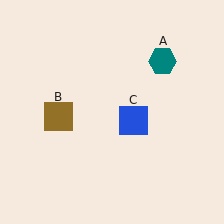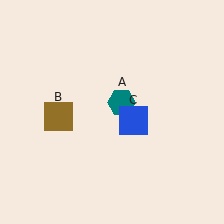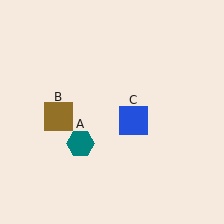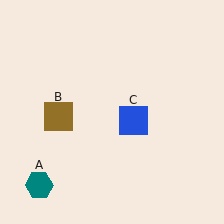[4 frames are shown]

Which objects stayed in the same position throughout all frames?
Brown square (object B) and blue square (object C) remained stationary.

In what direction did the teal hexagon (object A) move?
The teal hexagon (object A) moved down and to the left.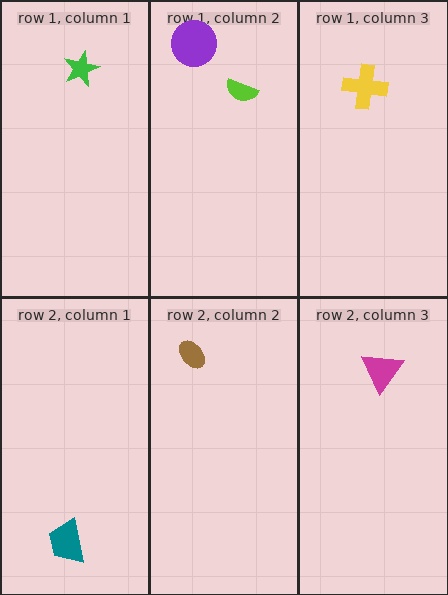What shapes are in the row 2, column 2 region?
The brown ellipse.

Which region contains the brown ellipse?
The row 2, column 2 region.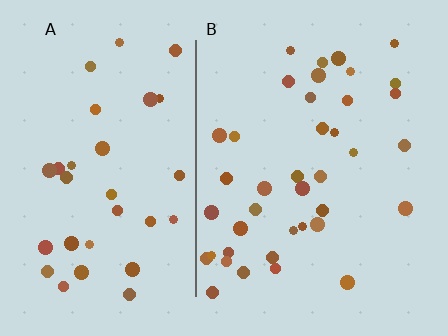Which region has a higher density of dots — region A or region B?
B (the right).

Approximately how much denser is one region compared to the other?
Approximately 1.2× — region B over region A.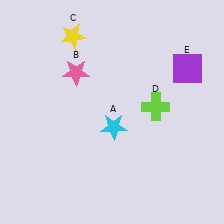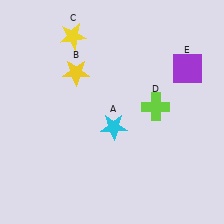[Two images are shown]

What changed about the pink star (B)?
In Image 1, B is pink. In Image 2, it changed to yellow.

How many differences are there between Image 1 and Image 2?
There is 1 difference between the two images.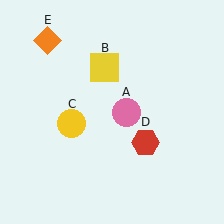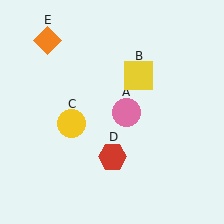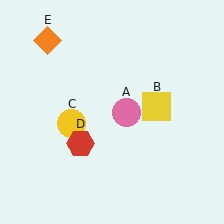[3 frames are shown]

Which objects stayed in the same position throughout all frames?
Pink circle (object A) and yellow circle (object C) and orange diamond (object E) remained stationary.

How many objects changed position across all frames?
2 objects changed position: yellow square (object B), red hexagon (object D).